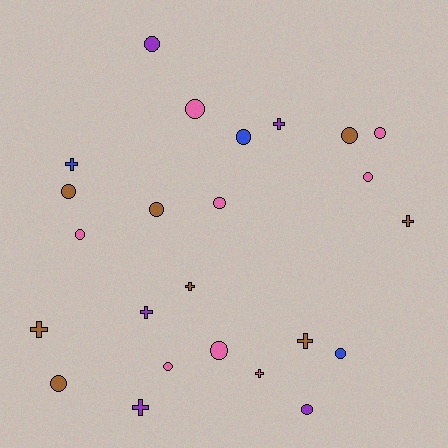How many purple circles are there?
There are 2 purple circles.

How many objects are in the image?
There are 24 objects.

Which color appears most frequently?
Pink, with 8 objects.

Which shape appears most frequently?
Circle, with 15 objects.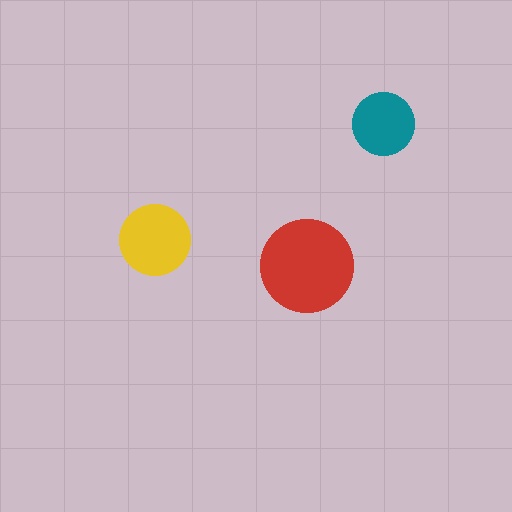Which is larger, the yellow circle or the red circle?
The red one.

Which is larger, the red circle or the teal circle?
The red one.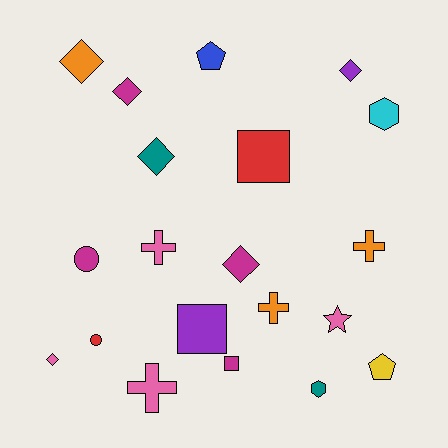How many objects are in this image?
There are 20 objects.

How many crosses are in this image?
There are 4 crosses.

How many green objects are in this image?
There are no green objects.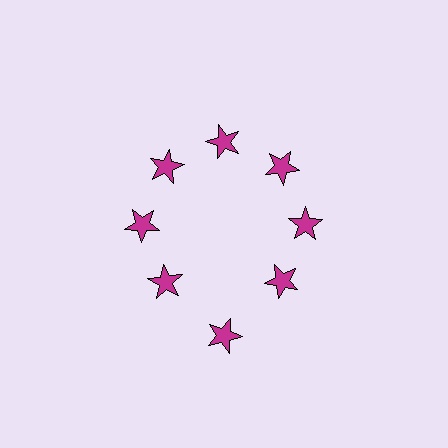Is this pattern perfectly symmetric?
No. The 8 magenta stars are arranged in a ring, but one element near the 6 o'clock position is pushed outward from the center, breaking the 8-fold rotational symmetry.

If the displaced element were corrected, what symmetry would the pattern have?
It would have 8-fold rotational symmetry — the pattern would map onto itself every 45 degrees.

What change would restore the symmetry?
The symmetry would be restored by moving it inward, back onto the ring so that all 8 stars sit at equal angles and equal distance from the center.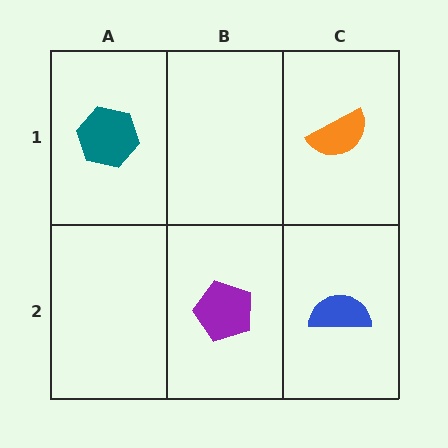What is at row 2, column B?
A purple pentagon.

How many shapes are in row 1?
2 shapes.